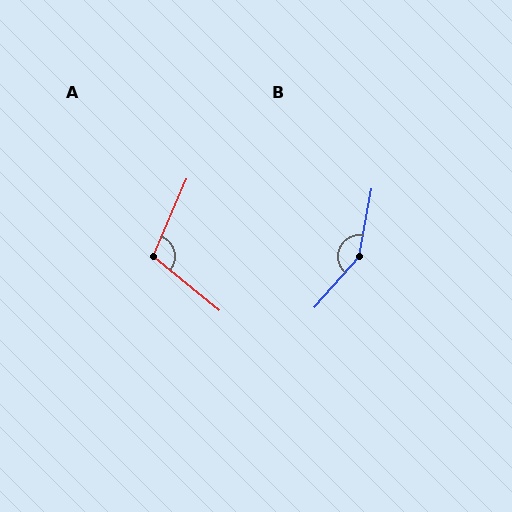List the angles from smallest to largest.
A (106°), B (150°).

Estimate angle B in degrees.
Approximately 150 degrees.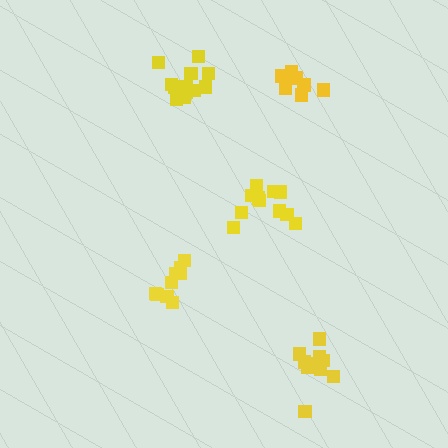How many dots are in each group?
Group 1: 8 dots, Group 2: 12 dots, Group 3: 9 dots, Group 4: 11 dots, Group 5: 12 dots (52 total).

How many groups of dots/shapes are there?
There are 5 groups.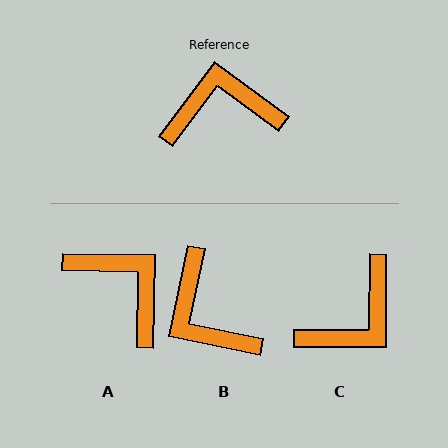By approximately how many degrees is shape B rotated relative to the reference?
Approximately 115 degrees counter-clockwise.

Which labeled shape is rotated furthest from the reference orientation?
C, about 144 degrees away.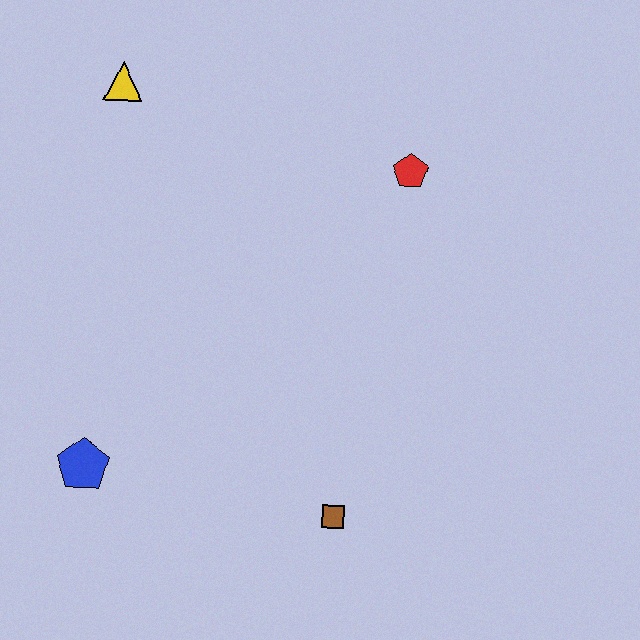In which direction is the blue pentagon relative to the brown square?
The blue pentagon is to the left of the brown square.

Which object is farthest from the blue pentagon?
The red pentagon is farthest from the blue pentagon.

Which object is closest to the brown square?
The blue pentagon is closest to the brown square.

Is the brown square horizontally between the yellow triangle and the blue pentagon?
No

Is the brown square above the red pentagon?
No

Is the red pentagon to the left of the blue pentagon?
No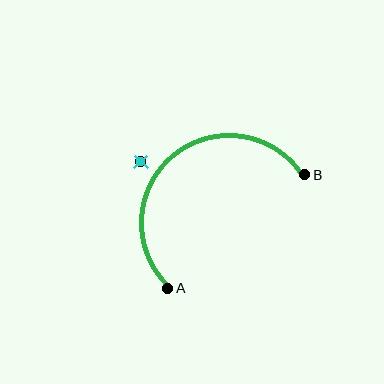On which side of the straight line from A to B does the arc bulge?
The arc bulges above and to the left of the straight line connecting A and B.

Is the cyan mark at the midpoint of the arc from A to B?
No — the cyan mark does not lie on the arc at all. It sits slightly outside the curve.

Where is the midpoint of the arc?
The arc midpoint is the point on the curve farthest from the straight line joining A and B. It sits above and to the left of that line.